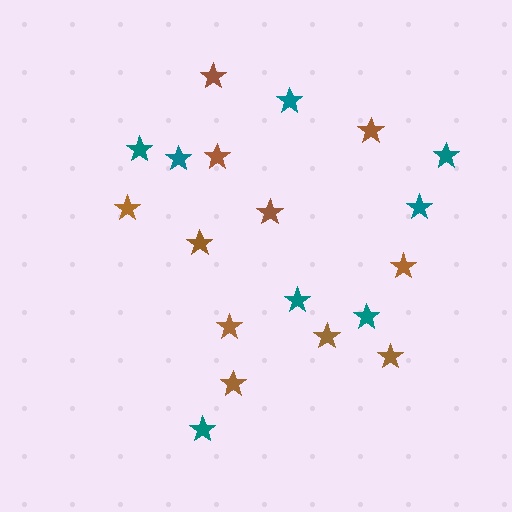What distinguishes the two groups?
There are 2 groups: one group of teal stars (8) and one group of brown stars (11).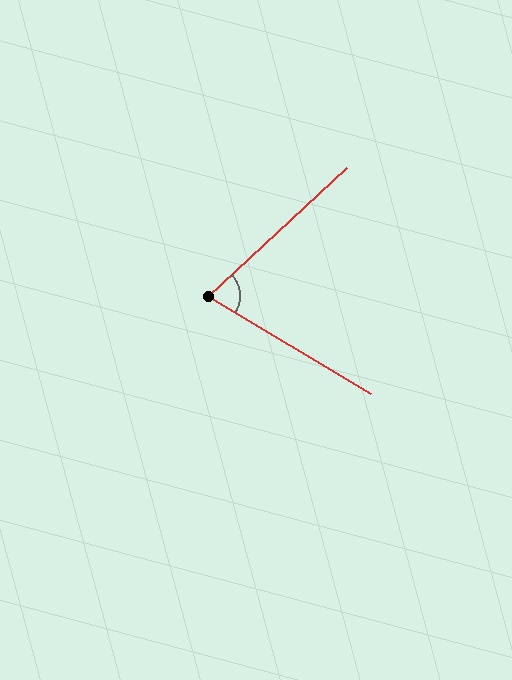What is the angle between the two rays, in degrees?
Approximately 74 degrees.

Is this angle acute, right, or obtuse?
It is acute.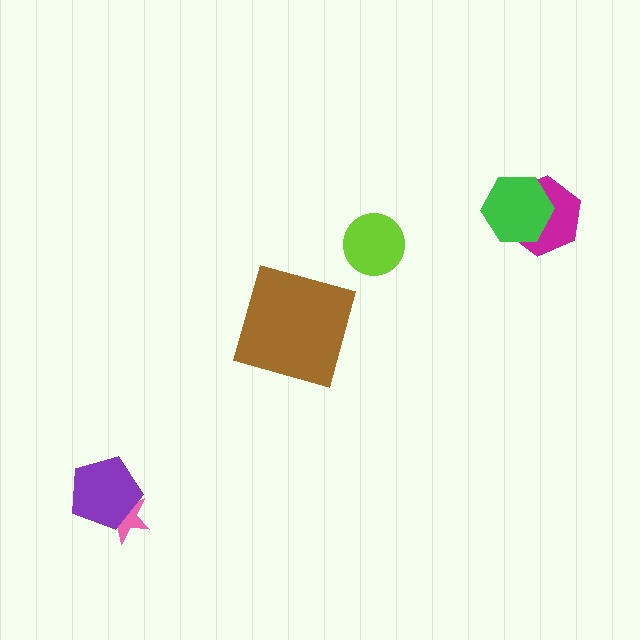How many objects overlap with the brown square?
0 objects overlap with the brown square.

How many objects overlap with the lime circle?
0 objects overlap with the lime circle.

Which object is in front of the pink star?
The purple pentagon is in front of the pink star.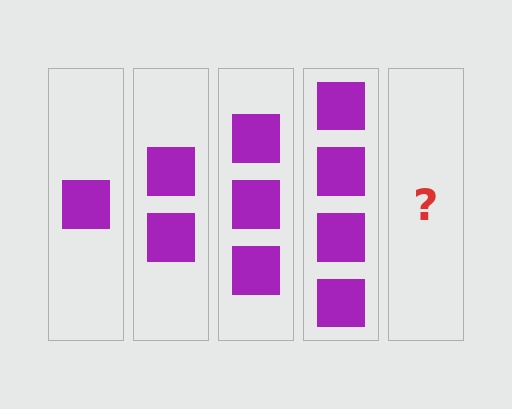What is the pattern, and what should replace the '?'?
The pattern is that each step adds one more square. The '?' should be 5 squares.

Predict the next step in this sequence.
The next step is 5 squares.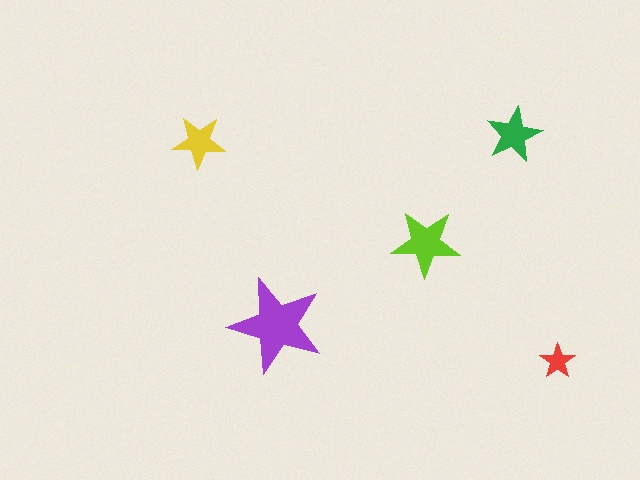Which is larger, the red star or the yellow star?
The yellow one.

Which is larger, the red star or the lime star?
The lime one.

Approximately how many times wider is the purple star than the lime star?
About 1.5 times wider.